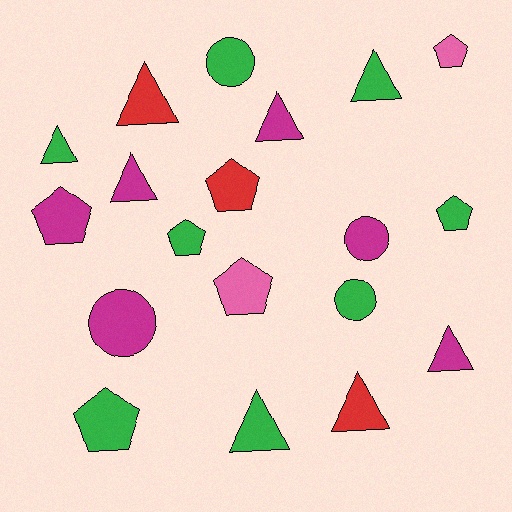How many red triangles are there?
There are 2 red triangles.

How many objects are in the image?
There are 19 objects.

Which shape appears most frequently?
Triangle, with 8 objects.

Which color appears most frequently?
Green, with 8 objects.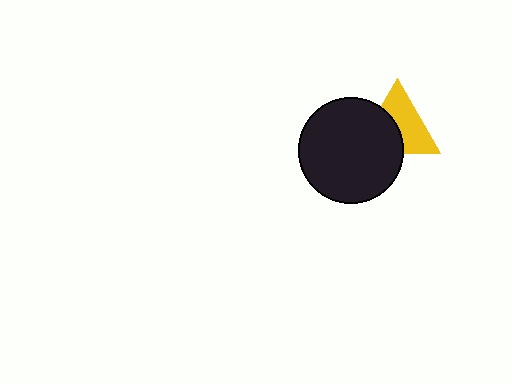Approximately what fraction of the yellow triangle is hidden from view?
Roughly 43% of the yellow triangle is hidden behind the black circle.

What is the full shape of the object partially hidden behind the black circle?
The partially hidden object is a yellow triangle.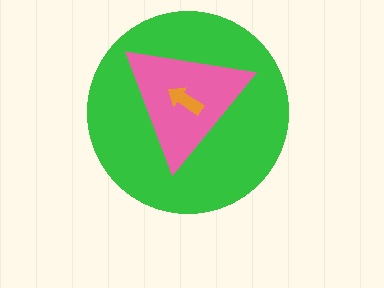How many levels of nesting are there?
3.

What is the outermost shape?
The green circle.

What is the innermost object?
The orange arrow.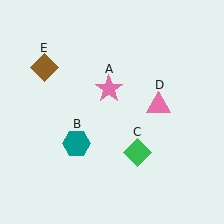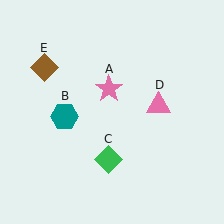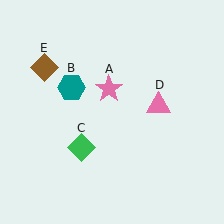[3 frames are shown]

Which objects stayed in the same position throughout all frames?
Pink star (object A) and pink triangle (object D) and brown diamond (object E) remained stationary.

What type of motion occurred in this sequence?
The teal hexagon (object B), green diamond (object C) rotated clockwise around the center of the scene.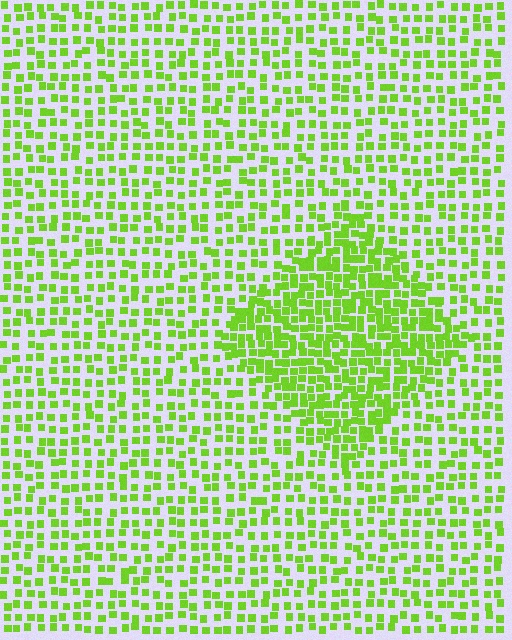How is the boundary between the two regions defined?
The boundary is defined by a change in element density (approximately 1.9x ratio). All elements are the same color, size, and shape.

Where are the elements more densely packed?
The elements are more densely packed inside the diamond boundary.